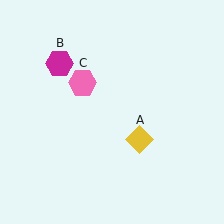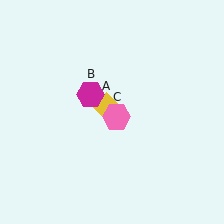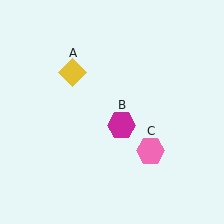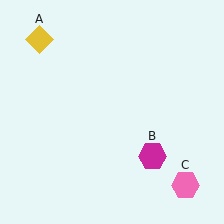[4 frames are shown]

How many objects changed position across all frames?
3 objects changed position: yellow diamond (object A), magenta hexagon (object B), pink hexagon (object C).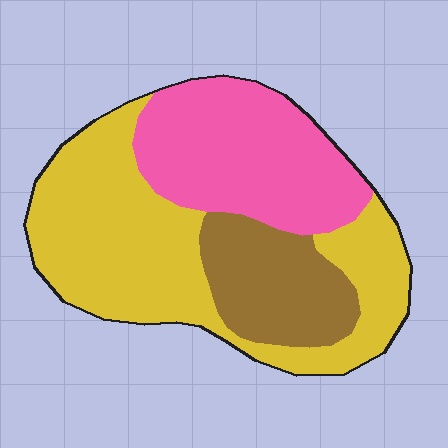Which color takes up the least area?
Brown, at roughly 20%.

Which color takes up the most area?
Yellow, at roughly 50%.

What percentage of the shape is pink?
Pink covers roughly 30% of the shape.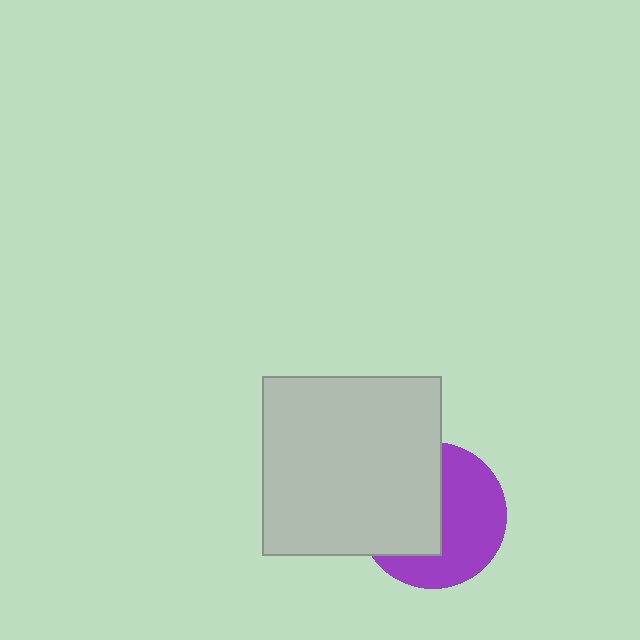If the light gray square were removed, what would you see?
You would see the complete purple circle.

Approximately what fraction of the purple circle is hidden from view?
Roughly 47% of the purple circle is hidden behind the light gray square.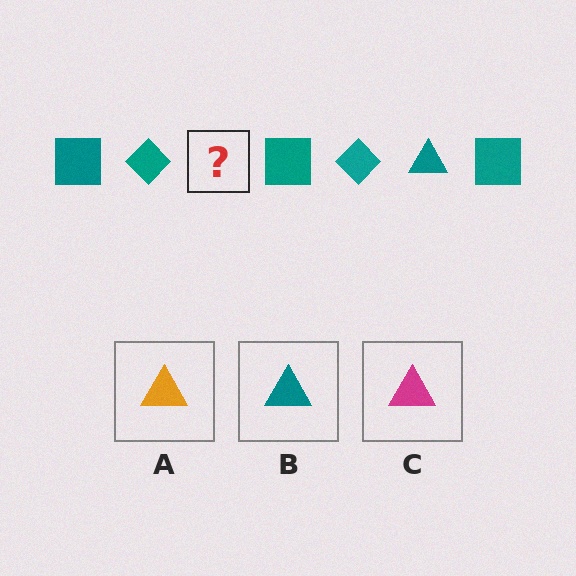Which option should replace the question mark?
Option B.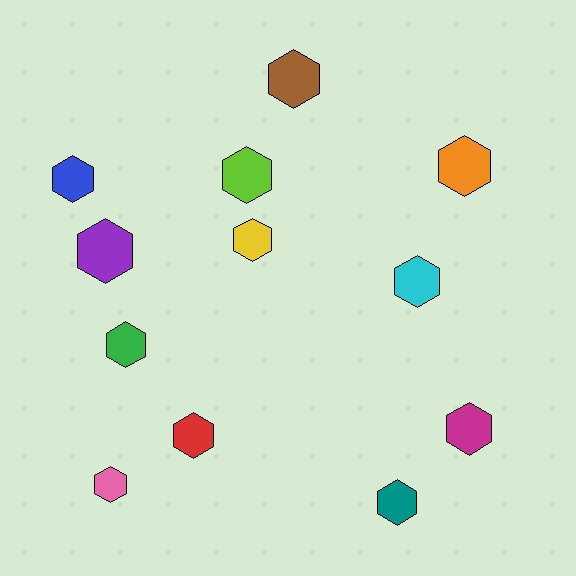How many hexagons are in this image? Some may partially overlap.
There are 12 hexagons.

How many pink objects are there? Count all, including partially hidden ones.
There is 1 pink object.